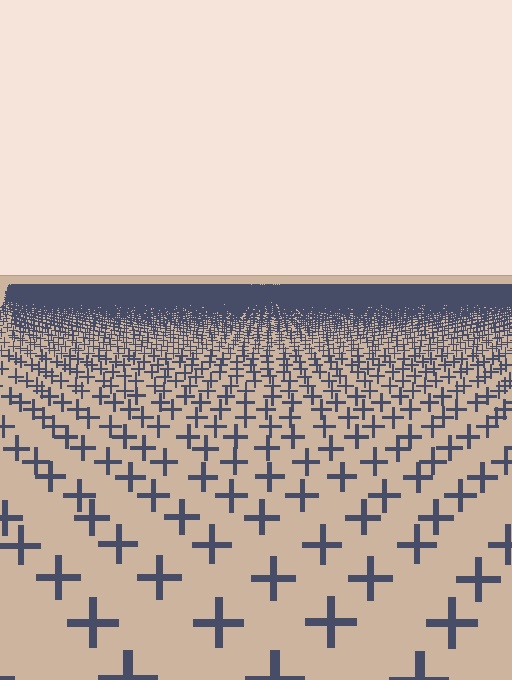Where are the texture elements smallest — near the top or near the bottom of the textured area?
Near the top.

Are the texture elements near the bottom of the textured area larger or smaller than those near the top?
Larger. Near the bottom, elements are closer to the viewer and appear at a bigger on-screen size.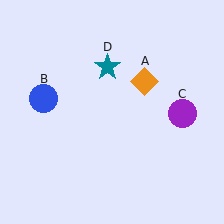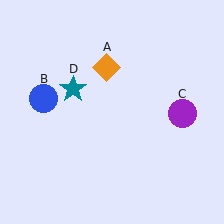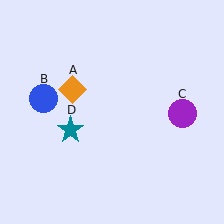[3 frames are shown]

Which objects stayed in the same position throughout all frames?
Blue circle (object B) and purple circle (object C) remained stationary.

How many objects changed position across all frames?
2 objects changed position: orange diamond (object A), teal star (object D).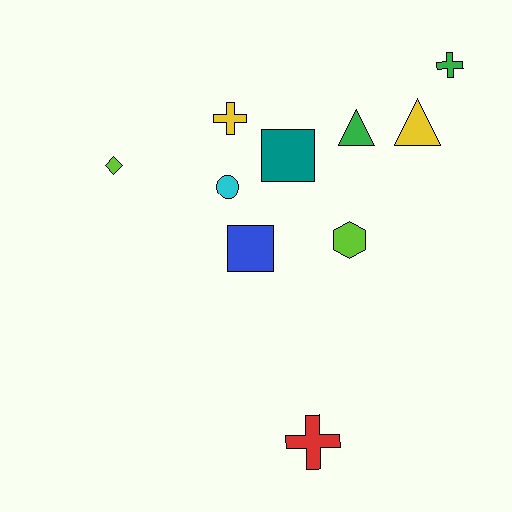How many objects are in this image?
There are 10 objects.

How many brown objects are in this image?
There are no brown objects.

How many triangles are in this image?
There are 2 triangles.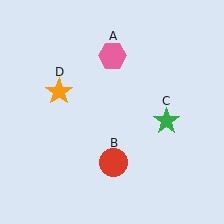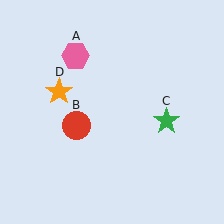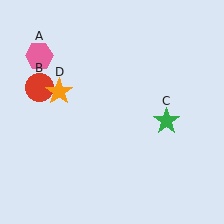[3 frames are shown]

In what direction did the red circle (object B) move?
The red circle (object B) moved up and to the left.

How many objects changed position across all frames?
2 objects changed position: pink hexagon (object A), red circle (object B).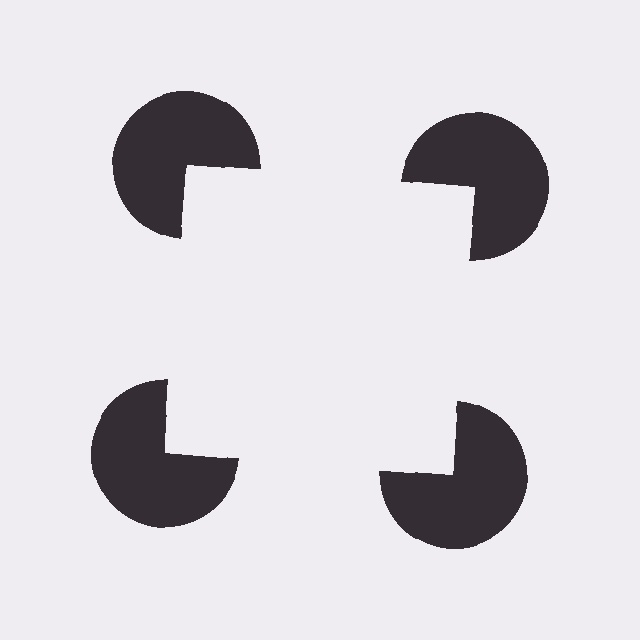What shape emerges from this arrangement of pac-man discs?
An illusory square — its edges are inferred from the aligned wedge cuts in the pac-man discs, not physically drawn.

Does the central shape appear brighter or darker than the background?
It typically appears slightly brighter than the background, even though no actual brightness change is drawn.